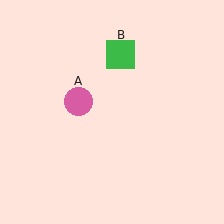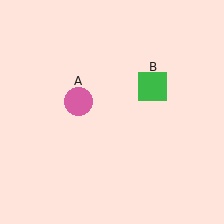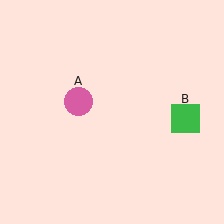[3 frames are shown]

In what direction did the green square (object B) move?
The green square (object B) moved down and to the right.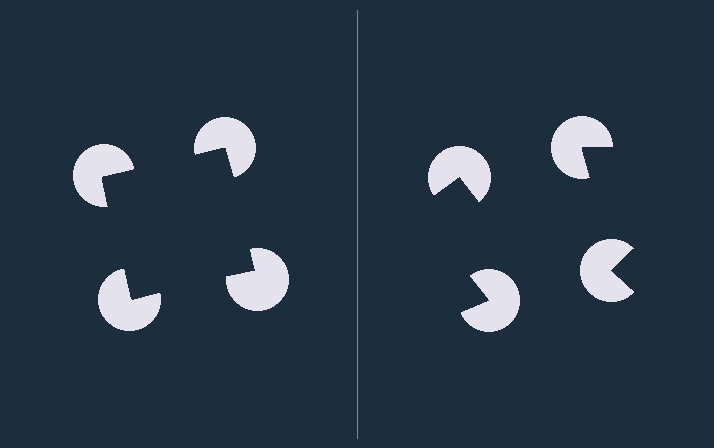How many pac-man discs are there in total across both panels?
8 — 4 on each side.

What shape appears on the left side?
An illusory square.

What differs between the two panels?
The pac-man discs are positioned identically on both sides; only the wedge orientations differ. On the left they align to a square; on the right they are misaligned.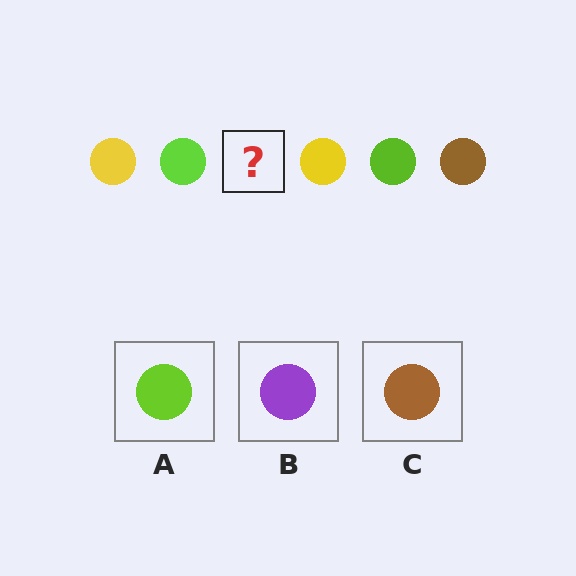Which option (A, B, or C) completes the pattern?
C.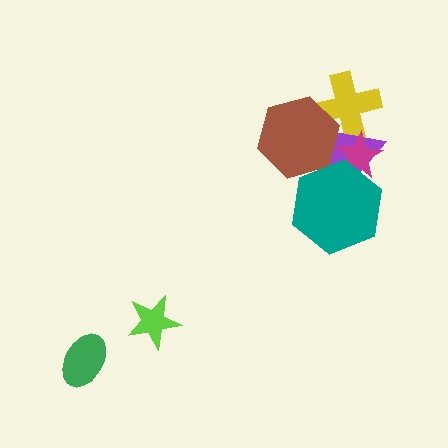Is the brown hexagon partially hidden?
Yes, it is partially covered by another shape.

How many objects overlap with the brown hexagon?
3 objects overlap with the brown hexagon.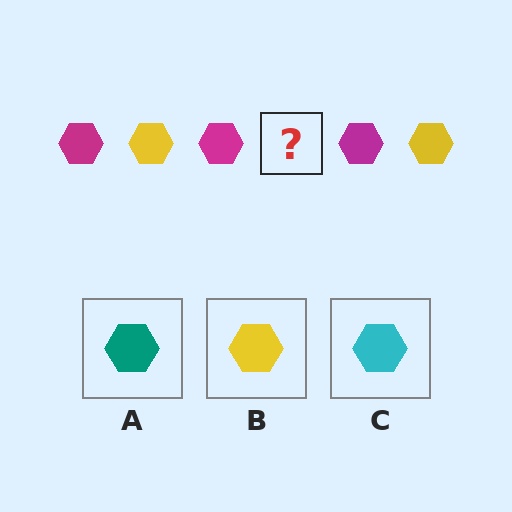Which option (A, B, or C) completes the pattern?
B.